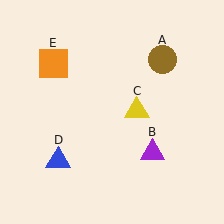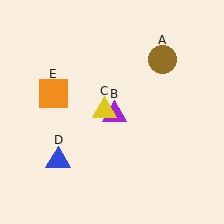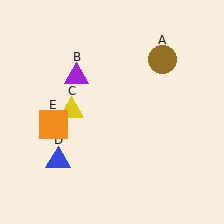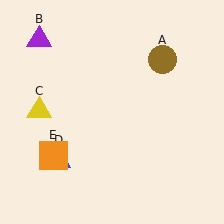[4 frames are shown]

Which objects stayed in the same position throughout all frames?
Brown circle (object A) and blue triangle (object D) remained stationary.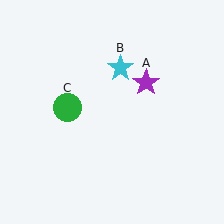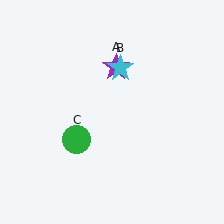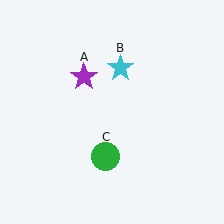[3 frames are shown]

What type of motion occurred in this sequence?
The purple star (object A), green circle (object C) rotated counterclockwise around the center of the scene.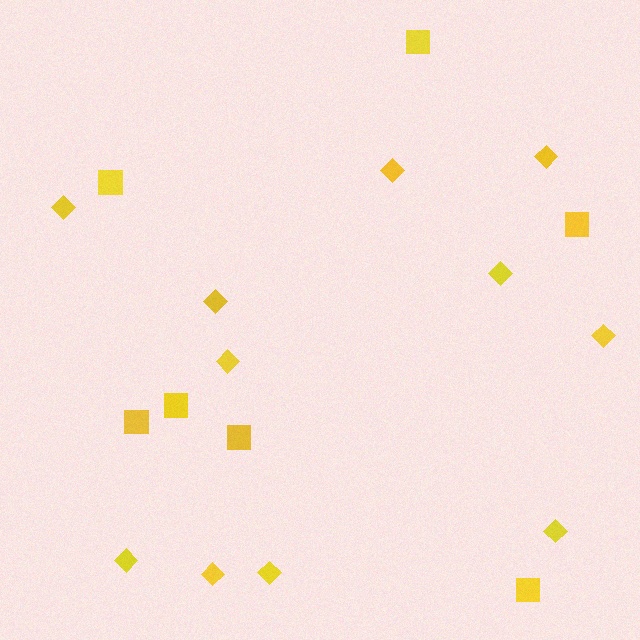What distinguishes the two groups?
There are 2 groups: one group of diamonds (11) and one group of squares (7).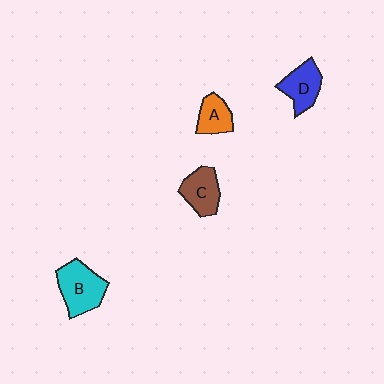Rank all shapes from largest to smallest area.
From largest to smallest: B (cyan), C (brown), D (blue), A (orange).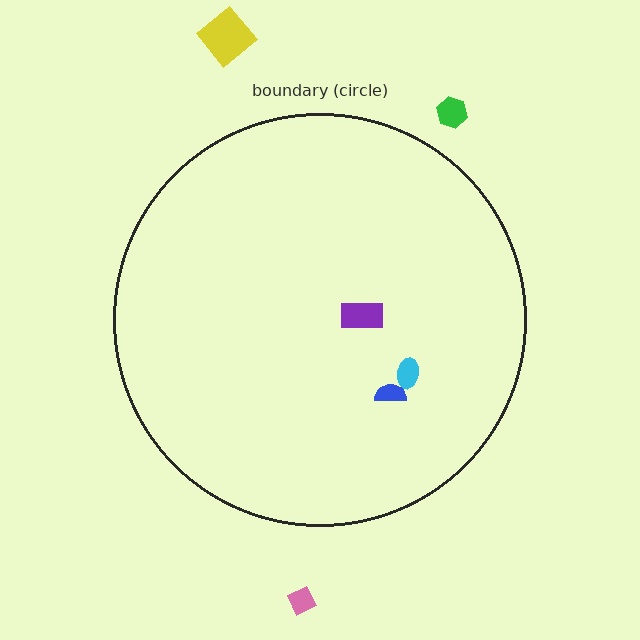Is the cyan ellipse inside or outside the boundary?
Inside.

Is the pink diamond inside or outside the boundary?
Outside.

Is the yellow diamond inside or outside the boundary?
Outside.